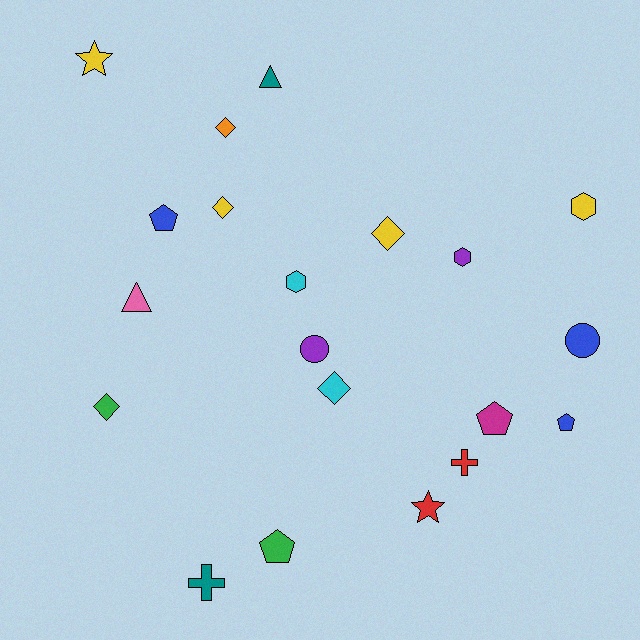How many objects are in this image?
There are 20 objects.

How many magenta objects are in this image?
There is 1 magenta object.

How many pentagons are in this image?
There are 4 pentagons.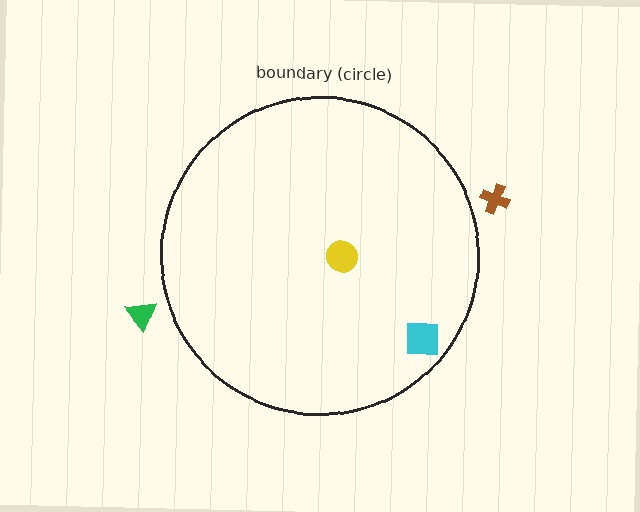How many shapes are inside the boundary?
2 inside, 2 outside.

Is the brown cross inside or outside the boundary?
Outside.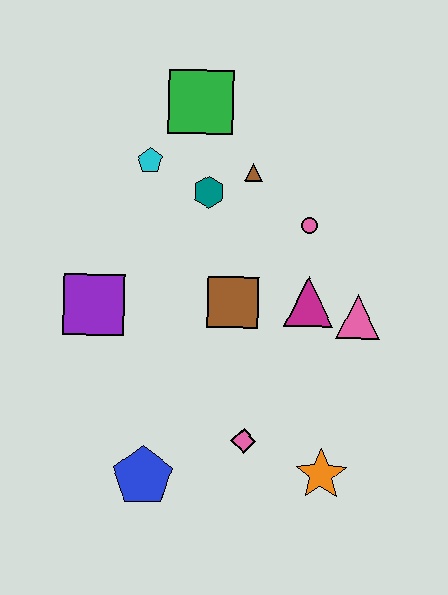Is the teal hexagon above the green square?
No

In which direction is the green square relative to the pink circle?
The green square is above the pink circle.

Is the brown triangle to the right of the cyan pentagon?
Yes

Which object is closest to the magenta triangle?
The pink triangle is closest to the magenta triangle.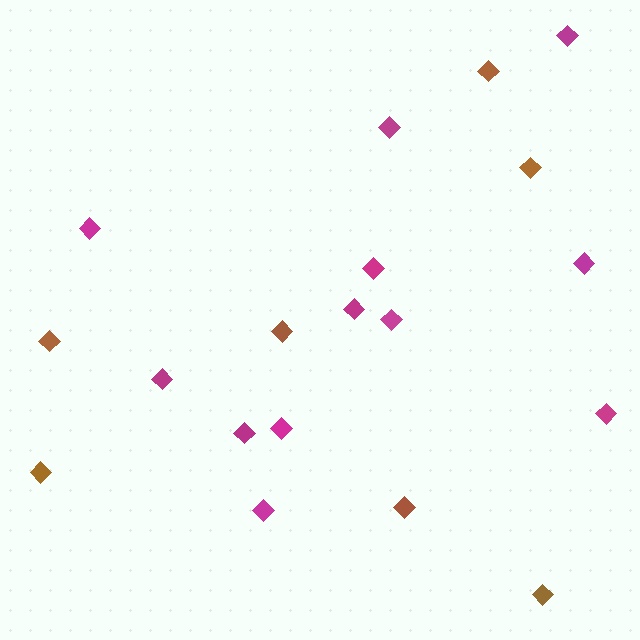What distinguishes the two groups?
There are 2 groups: one group of brown diamonds (7) and one group of magenta diamonds (12).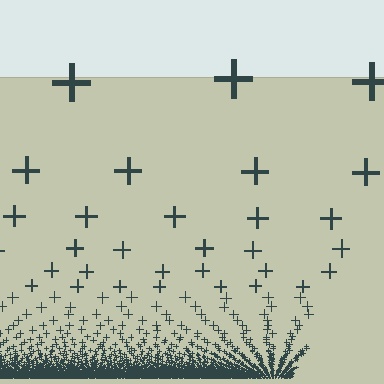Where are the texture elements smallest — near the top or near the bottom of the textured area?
Near the bottom.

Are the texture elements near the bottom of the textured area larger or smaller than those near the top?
Smaller. The gradient is inverted — elements near the bottom are smaller and denser.